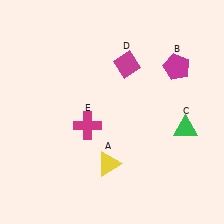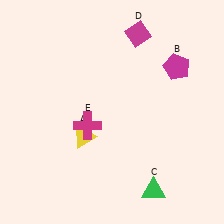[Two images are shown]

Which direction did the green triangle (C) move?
The green triangle (C) moved down.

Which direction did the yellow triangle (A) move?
The yellow triangle (A) moved up.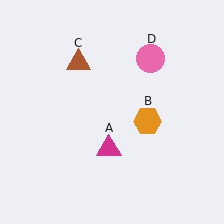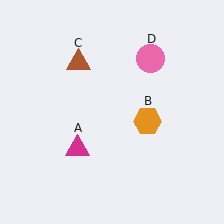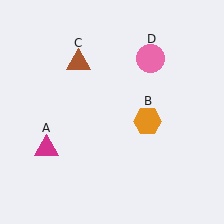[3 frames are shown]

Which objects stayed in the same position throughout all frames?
Orange hexagon (object B) and brown triangle (object C) and pink circle (object D) remained stationary.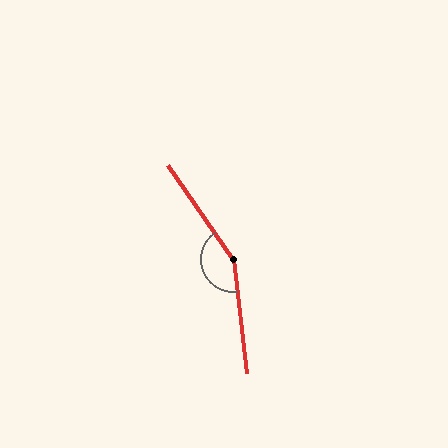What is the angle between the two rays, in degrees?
Approximately 151 degrees.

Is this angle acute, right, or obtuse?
It is obtuse.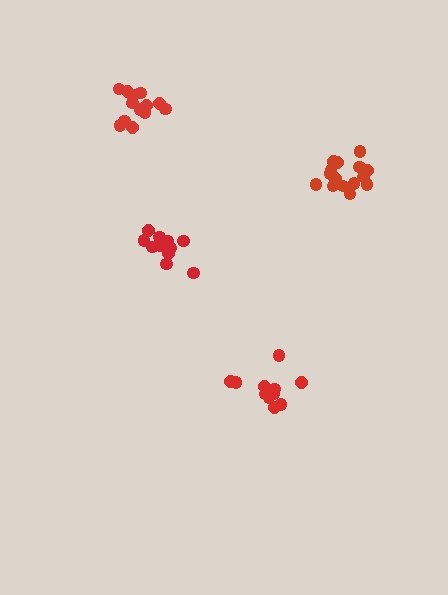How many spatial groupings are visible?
There are 4 spatial groupings.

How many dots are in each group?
Group 1: 11 dots, Group 2: 15 dots, Group 3: 13 dots, Group 4: 11 dots (50 total).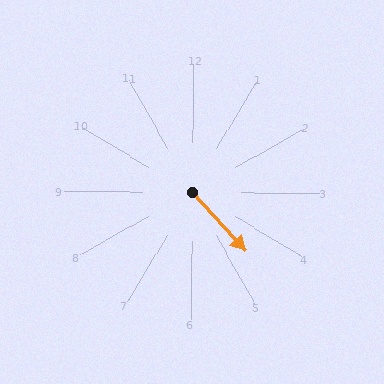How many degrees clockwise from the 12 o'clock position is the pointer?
Approximately 138 degrees.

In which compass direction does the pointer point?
Southeast.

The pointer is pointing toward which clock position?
Roughly 5 o'clock.